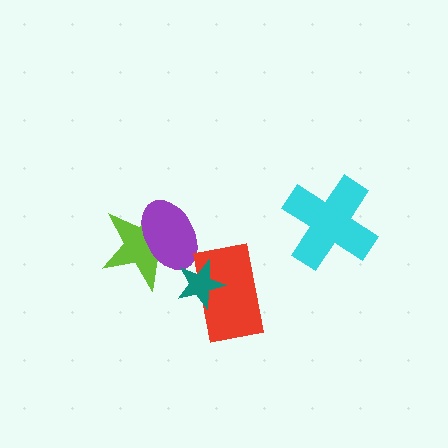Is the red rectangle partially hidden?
Yes, it is partially covered by another shape.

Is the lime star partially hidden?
Yes, it is partially covered by another shape.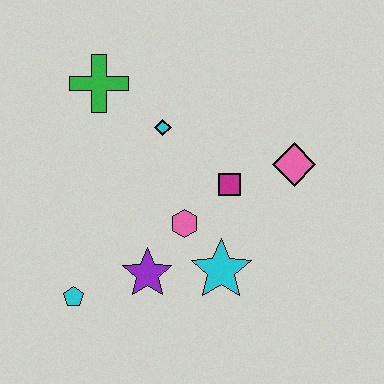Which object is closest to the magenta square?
The pink hexagon is closest to the magenta square.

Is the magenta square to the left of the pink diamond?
Yes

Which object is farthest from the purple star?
The green cross is farthest from the purple star.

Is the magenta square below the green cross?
Yes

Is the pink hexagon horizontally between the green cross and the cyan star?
Yes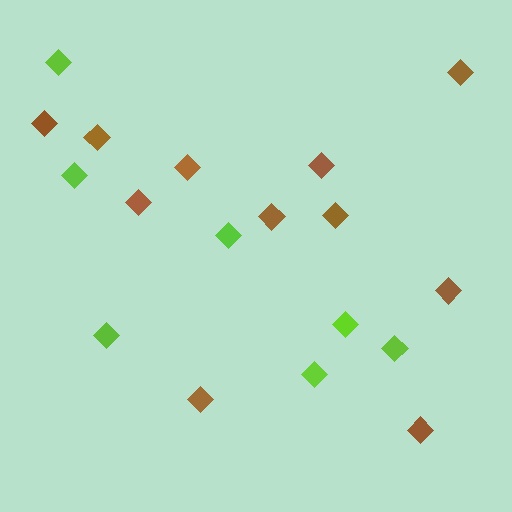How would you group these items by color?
There are 2 groups: one group of lime diamonds (7) and one group of brown diamonds (11).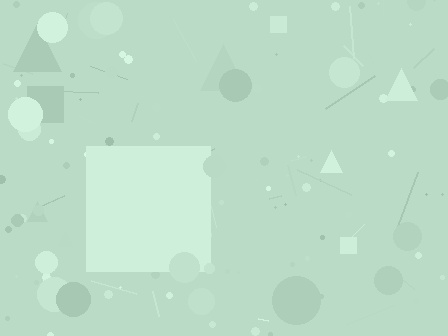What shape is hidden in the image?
A square is hidden in the image.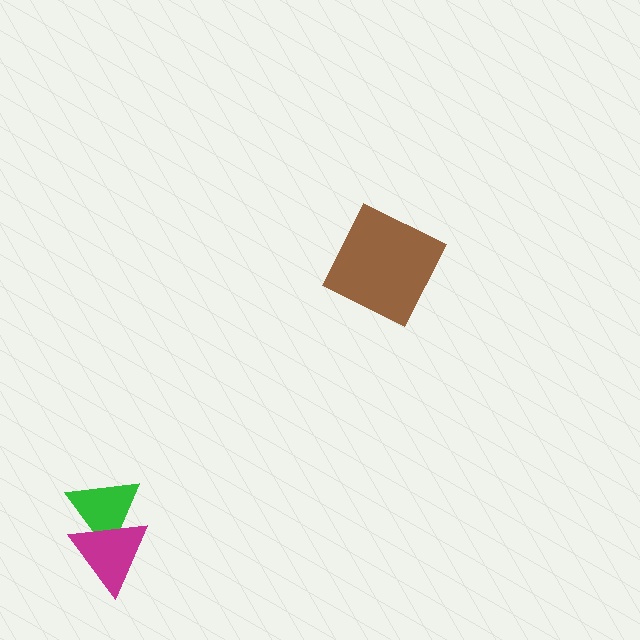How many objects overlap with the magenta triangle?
1 object overlaps with the magenta triangle.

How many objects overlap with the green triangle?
1 object overlaps with the green triangle.